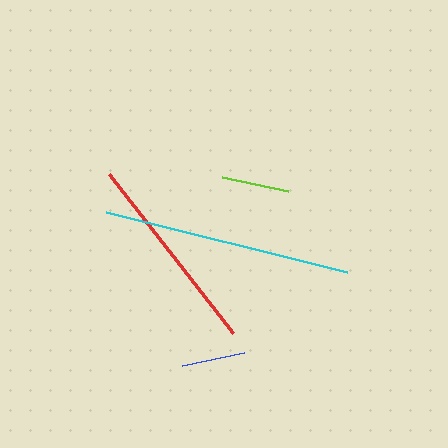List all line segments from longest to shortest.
From longest to shortest: cyan, red, lime, blue.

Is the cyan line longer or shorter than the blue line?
The cyan line is longer than the blue line.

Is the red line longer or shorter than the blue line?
The red line is longer than the blue line.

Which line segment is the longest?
The cyan line is the longest at approximately 248 pixels.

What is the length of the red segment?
The red segment is approximately 201 pixels long.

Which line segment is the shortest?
The blue line is the shortest at approximately 63 pixels.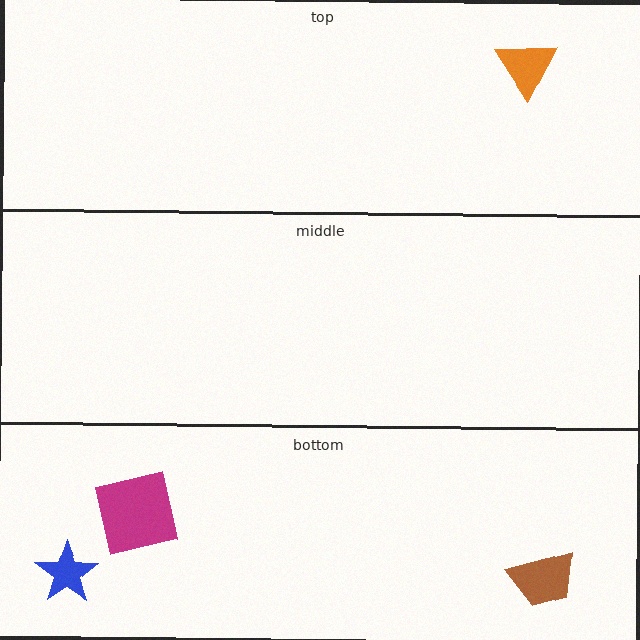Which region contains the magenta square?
The bottom region.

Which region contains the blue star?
The bottom region.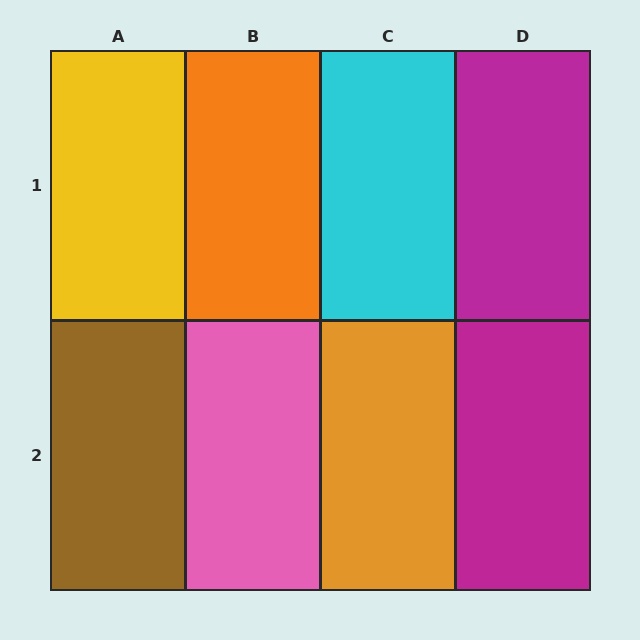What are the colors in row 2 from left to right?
Brown, pink, orange, magenta.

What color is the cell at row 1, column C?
Cyan.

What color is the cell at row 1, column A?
Yellow.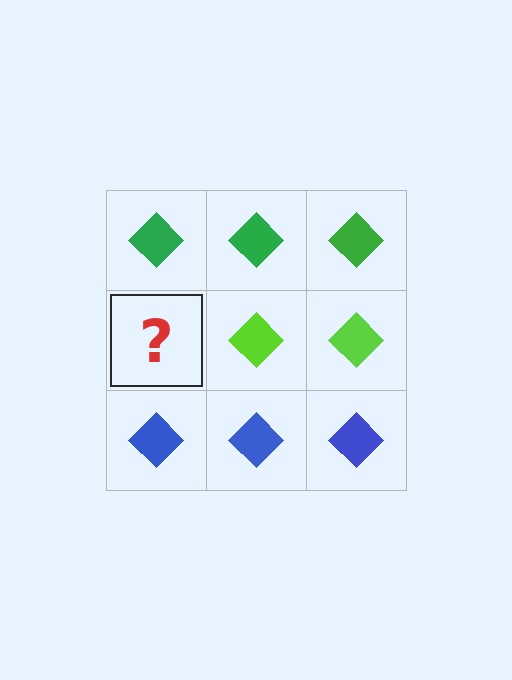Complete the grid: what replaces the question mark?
The question mark should be replaced with a lime diamond.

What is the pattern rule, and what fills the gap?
The rule is that each row has a consistent color. The gap should be filled with a lime diamond.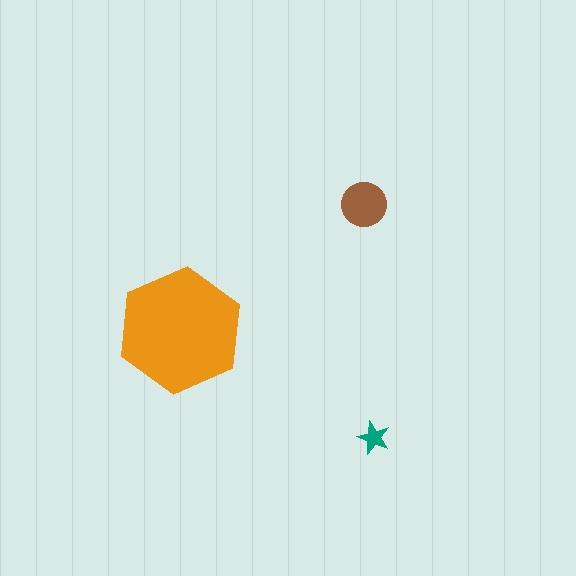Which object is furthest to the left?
The orange hexagon is leftmost.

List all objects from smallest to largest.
The teal star, the brown circle, the orange hexagon.